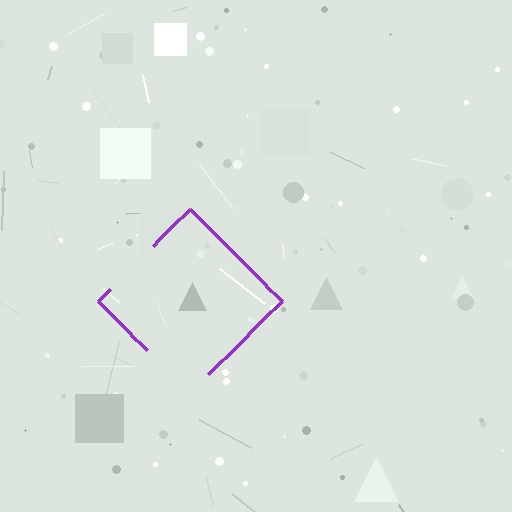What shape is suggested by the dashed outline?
The dashed outline suggests a diamond.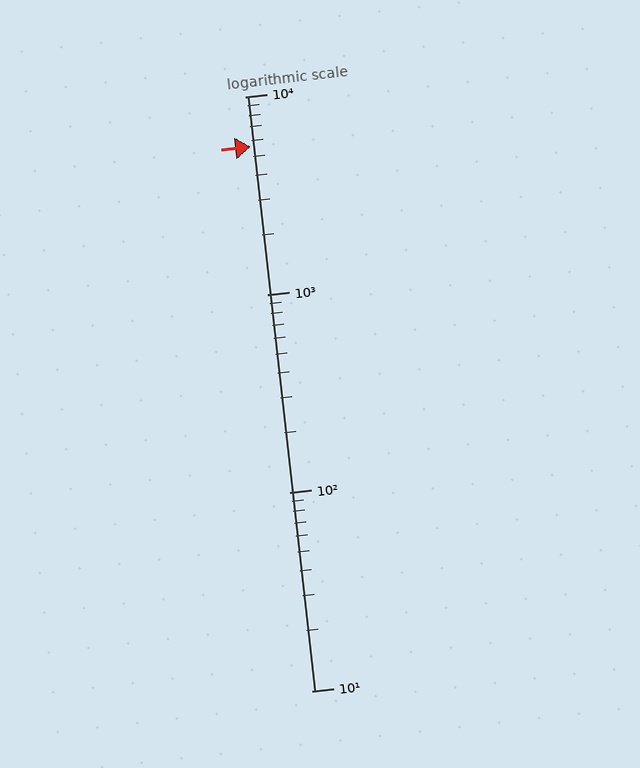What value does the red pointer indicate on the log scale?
The pointer indicates approximately 5600.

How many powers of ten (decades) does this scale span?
The scale spans 3 decades, from 10 to 10000.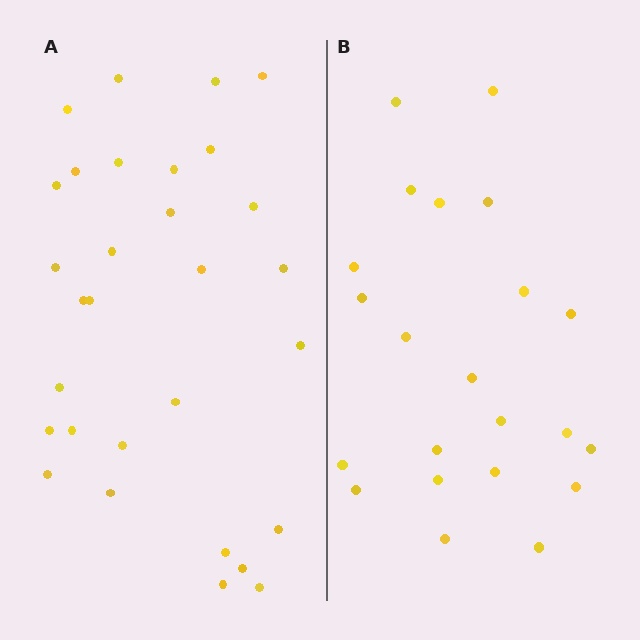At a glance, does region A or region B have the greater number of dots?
Region A (the left region) has more dots.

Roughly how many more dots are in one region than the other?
Region A has roughly 8 or so more dots than region B.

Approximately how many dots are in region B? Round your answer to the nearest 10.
About 20 dots. (The exact count is 22, which rounds to 20.)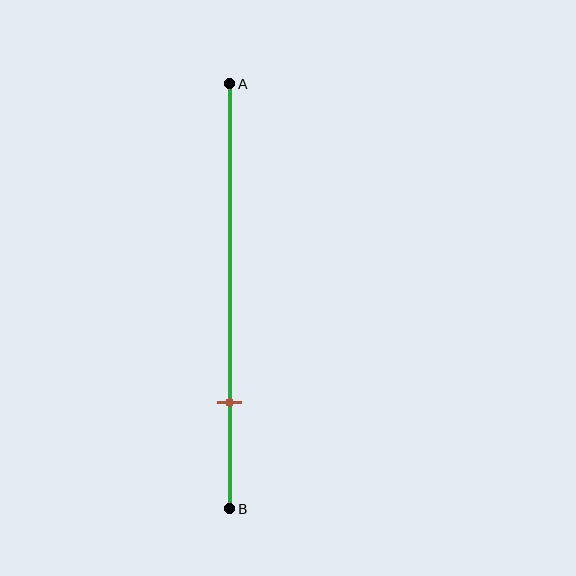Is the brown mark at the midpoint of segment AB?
No, the mark is at about 75% from A, not at the 50% midpoint.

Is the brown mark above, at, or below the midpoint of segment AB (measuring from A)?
The brown mark is below the midpoint of segment AB.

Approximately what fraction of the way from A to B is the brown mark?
The brown mark is approximately 75% of the way from A to B.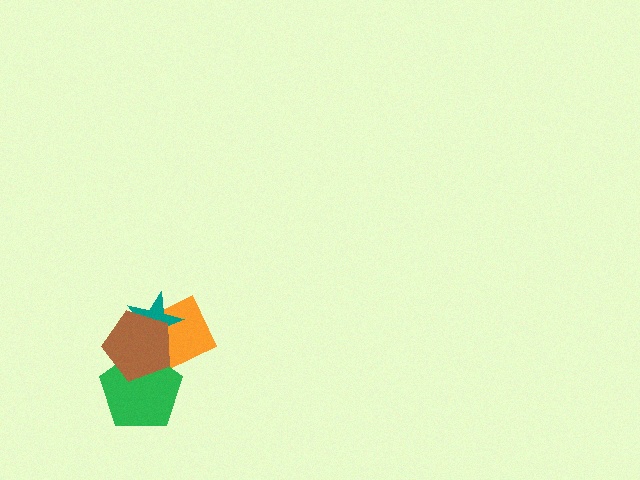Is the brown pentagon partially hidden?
No, no other shape covers it.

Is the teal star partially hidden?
Yes, it is partially covered by another shape.